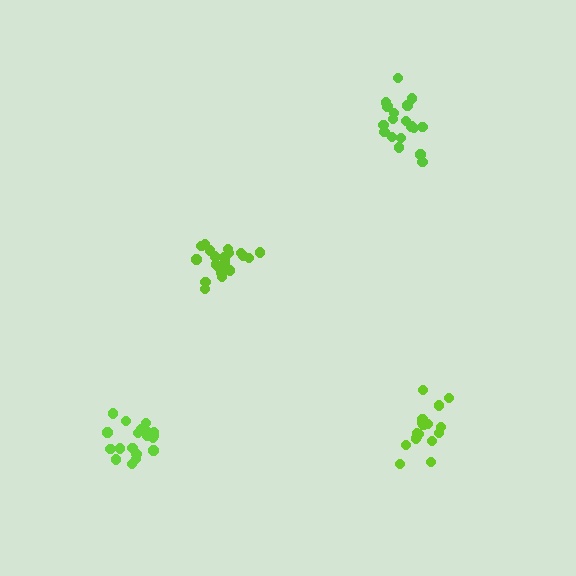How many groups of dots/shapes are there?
There are 4 groups.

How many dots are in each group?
Group 1: 17 dots, Group 2: 18 dots, Group 3: 20 dots, Group 4: 20 dots (75 total).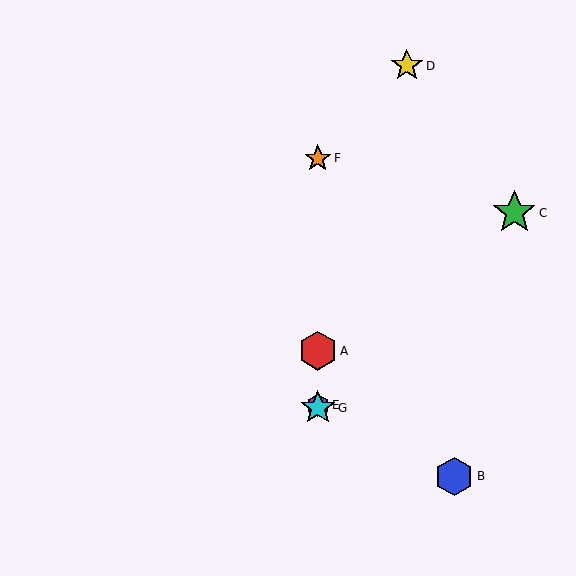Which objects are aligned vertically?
Objects A, E, F, G are aligned vertically.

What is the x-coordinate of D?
Object D is at x≈407.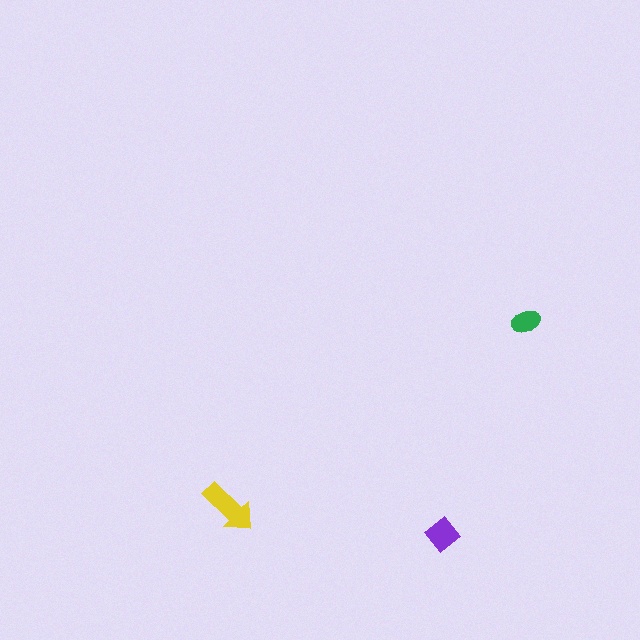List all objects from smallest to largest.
The green ellipse, the purple diamond, the yellow arrow.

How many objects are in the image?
There are 3 objects in the image.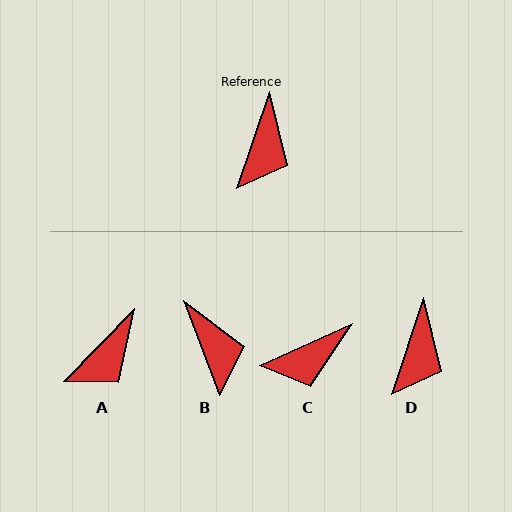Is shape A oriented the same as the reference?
No, it is off by about 26 degrees.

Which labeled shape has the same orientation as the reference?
D.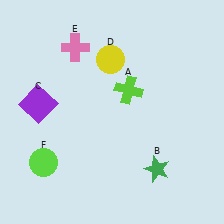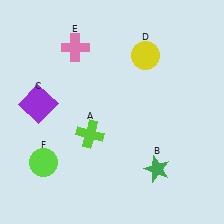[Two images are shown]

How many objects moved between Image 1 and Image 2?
2 objects moved between the two images.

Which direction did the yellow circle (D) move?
The yellow circle (D) moved right.